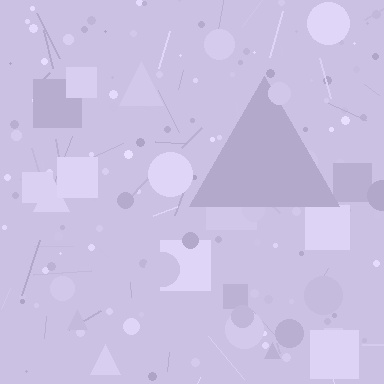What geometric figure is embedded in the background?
A triangle is embedded in the background.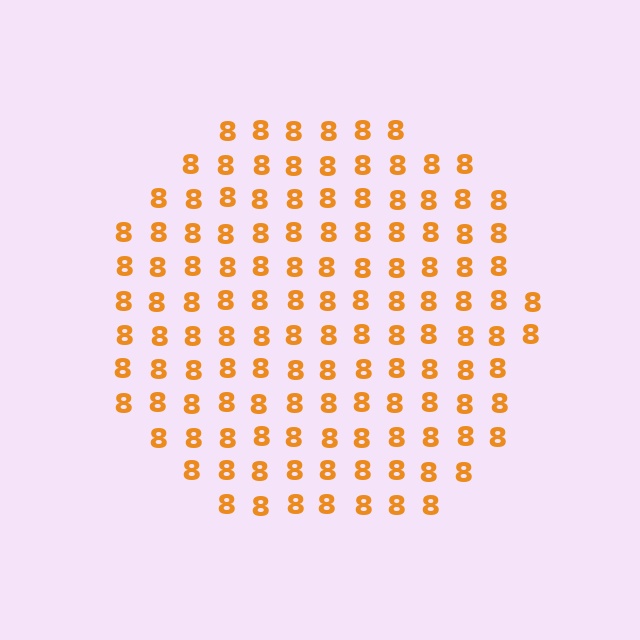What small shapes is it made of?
It is made of small digit 8's.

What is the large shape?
The large shape is a circle.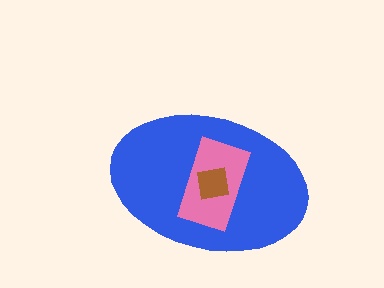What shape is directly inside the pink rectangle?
The brown square.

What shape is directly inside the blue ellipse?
The pink rectangle.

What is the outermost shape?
The blue ellipse.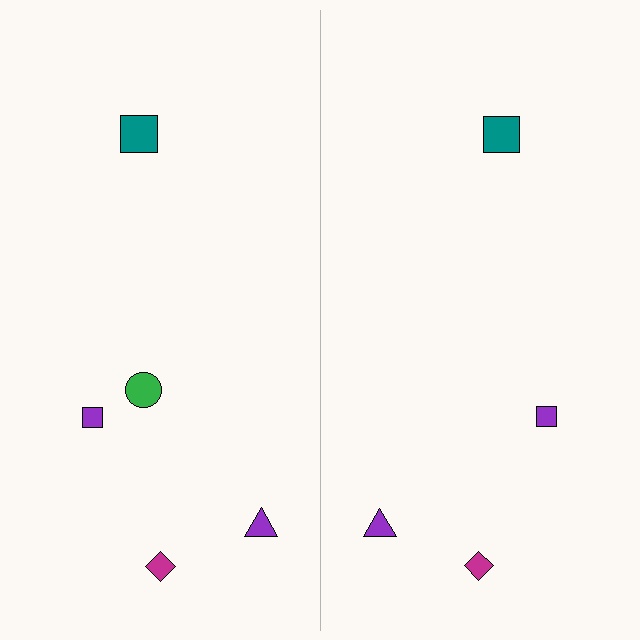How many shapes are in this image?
There are 9 shapes in this image.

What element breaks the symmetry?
A green circle is missing from the right side.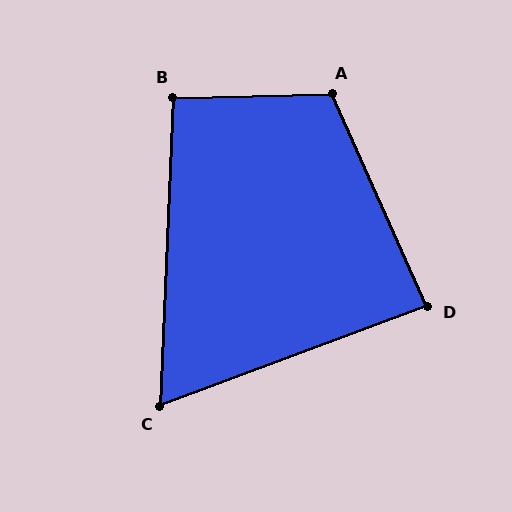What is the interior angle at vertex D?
Approximately 86 degrees (approximately right).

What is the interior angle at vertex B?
Approximately 94 degrees (approximately right).